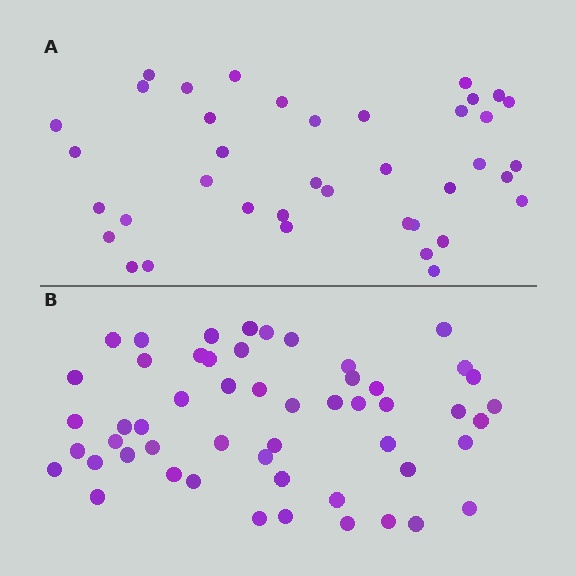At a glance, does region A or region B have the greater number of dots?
Region B (the bottom region) has more dots.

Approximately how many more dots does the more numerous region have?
Region B has approximately 15 more dots than region A.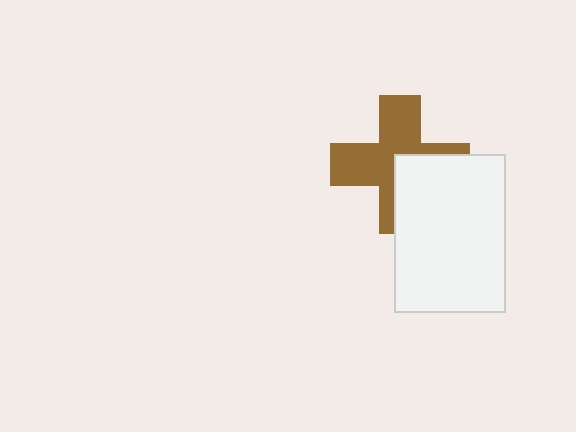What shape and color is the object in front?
The object in front is a white rectangle.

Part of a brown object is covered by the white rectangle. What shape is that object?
It is a cross.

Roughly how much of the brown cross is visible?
About half of it is visible (roughly 62%).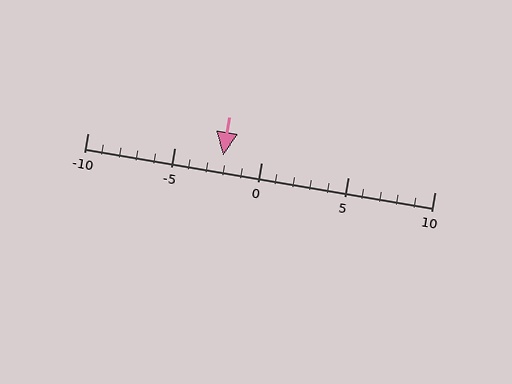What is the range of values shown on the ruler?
The ruler shows values from -10 to 10.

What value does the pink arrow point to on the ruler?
The pink arrow points to approximately -2.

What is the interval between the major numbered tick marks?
The major tick marks are spaced 5 units apart.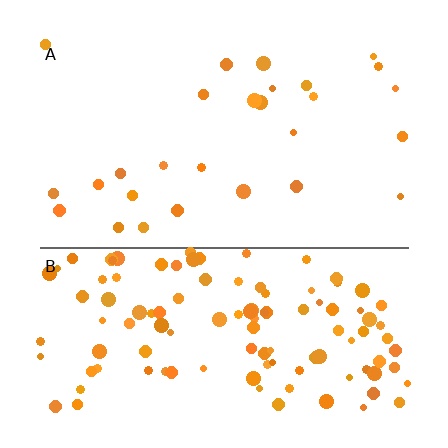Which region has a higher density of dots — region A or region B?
B (the bottom).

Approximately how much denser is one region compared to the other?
Approximately 4.2× — region B over region A.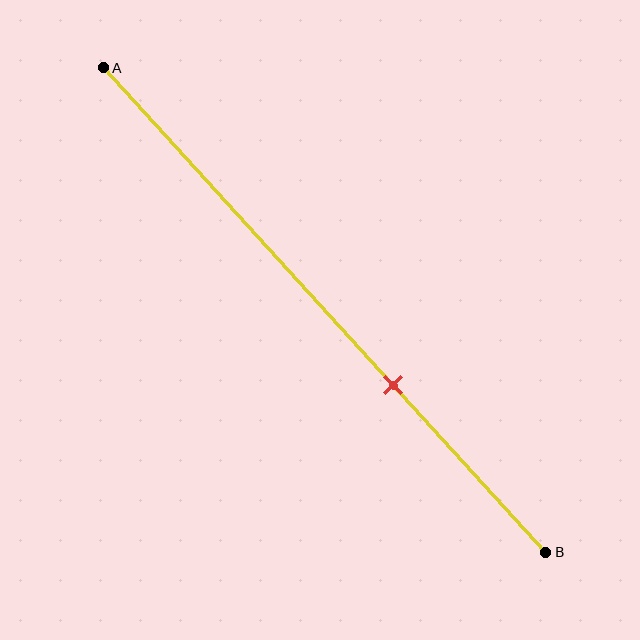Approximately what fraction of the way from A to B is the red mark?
The red mark is approximately 65% of the way from A to B.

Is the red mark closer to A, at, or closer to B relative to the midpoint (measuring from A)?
The red mark is closer to point B than the midpoint of segment AB.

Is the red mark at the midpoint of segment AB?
No, the mark is at about 65% from A, not at the 50% midpoint.